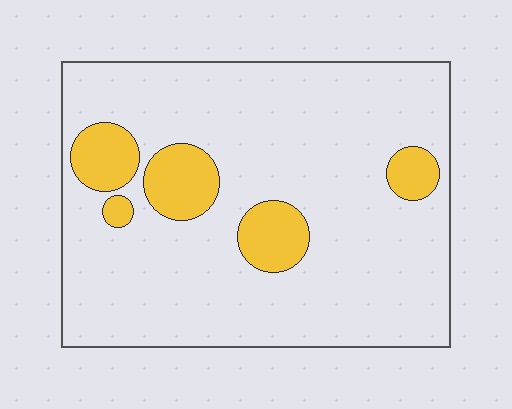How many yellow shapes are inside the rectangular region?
5.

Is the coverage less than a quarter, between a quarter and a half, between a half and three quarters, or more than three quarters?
Less than a quarter.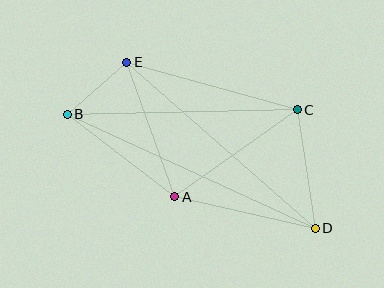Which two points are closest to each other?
Points B and E are closest to each other.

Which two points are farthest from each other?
Points B and D are farthest from each other.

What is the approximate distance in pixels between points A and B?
The distance between A and B is approximately 136 pixels.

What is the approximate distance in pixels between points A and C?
The distance between A and C is approximately 150 pixels.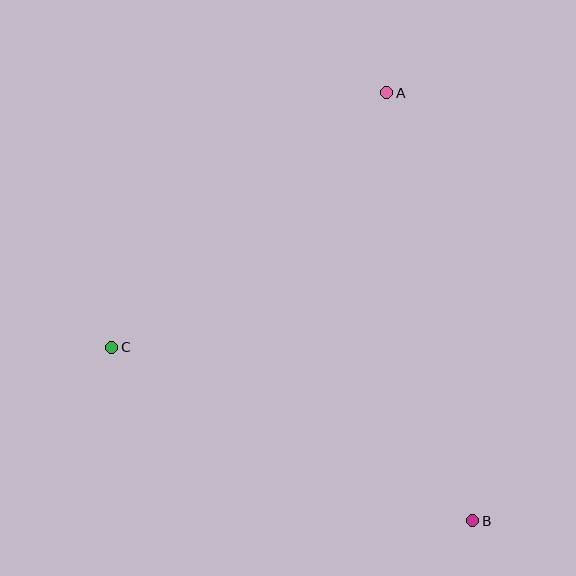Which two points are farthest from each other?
Points A and B are farthest from each other.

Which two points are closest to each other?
Points A and C are closest to each other.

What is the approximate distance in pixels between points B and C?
The distance between B and C is approximately 400 pixels.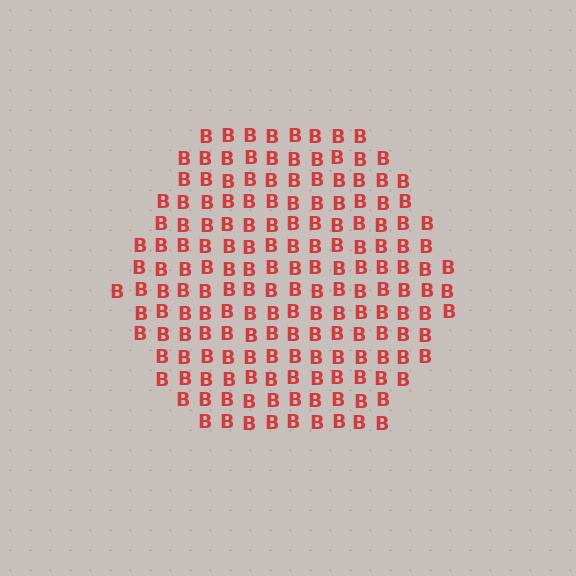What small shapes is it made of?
It is made of small letter B's.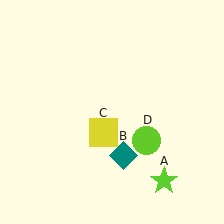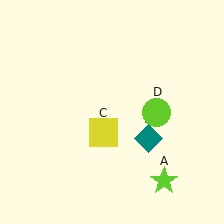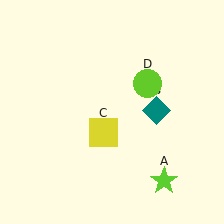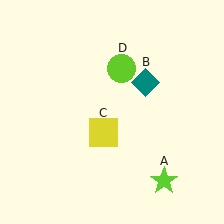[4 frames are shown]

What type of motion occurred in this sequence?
The teal diamond (object B), lime circle (object D) rotated counterclockwise around the center of the scene.